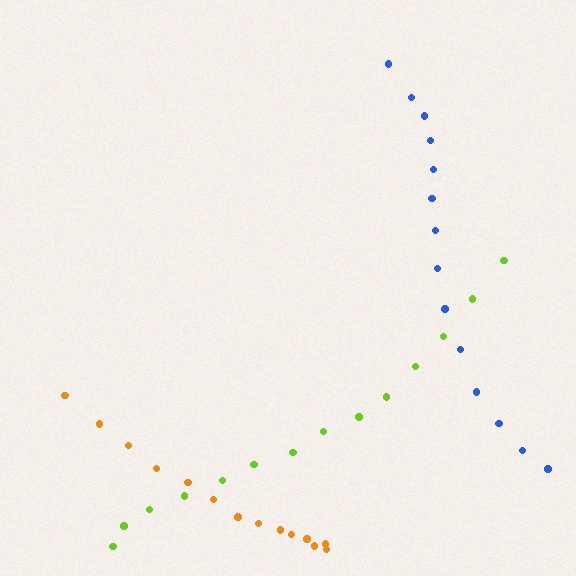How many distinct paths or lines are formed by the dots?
There are 3 distinct paths.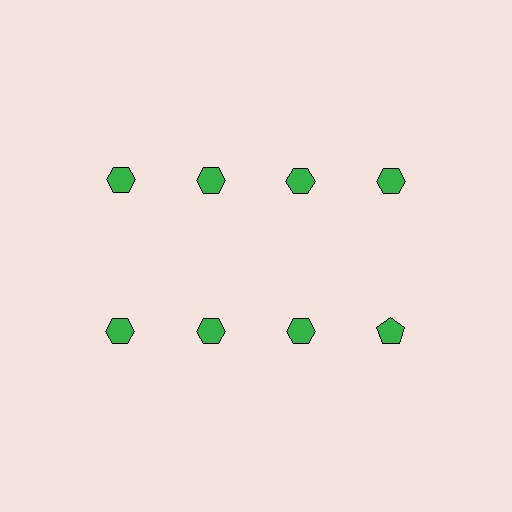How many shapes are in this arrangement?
There are 8 shapes arranged in a grid pattern.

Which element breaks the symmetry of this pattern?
The green pentagon in the second row, second from right column breaks the symmetry. All other shapes are green hexagons.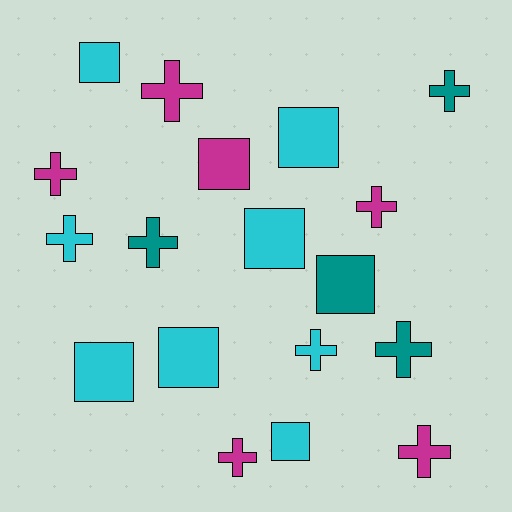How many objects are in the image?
There are 18 objects.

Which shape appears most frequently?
Cross, with 10 objects.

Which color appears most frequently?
Cyan, with 8 objects.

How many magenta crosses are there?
There are 5 magenta crosses.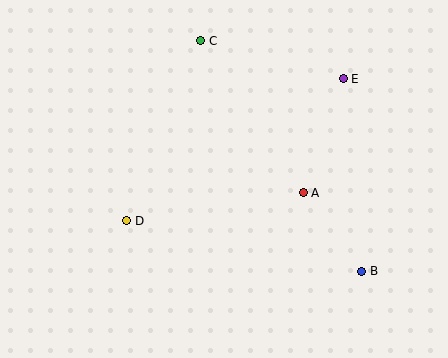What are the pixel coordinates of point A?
Point A is at (303, 193).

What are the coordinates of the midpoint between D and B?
The midpoint between D and B is at (244, 246).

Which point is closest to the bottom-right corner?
Point B is closest to the bottom-right corner.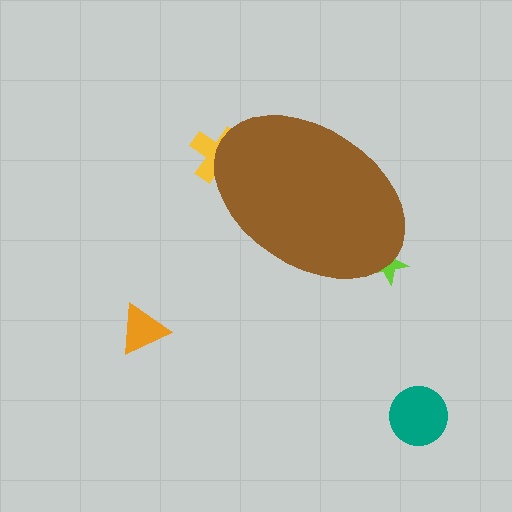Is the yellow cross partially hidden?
Yes, the yellow cross is partially hidden behind the brown ellipse.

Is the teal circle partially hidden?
No, the teal circle is fully visible.